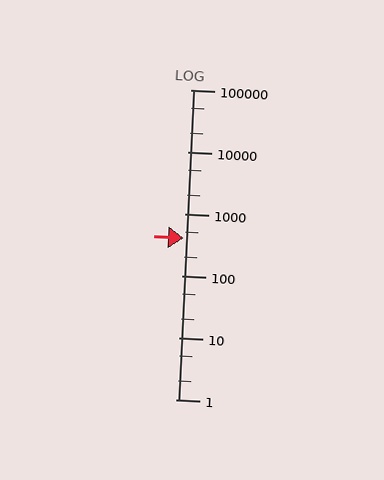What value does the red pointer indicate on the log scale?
The pointer indicates approximately 410.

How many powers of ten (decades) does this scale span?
The scale spans 5 decades, from 1 to 100000.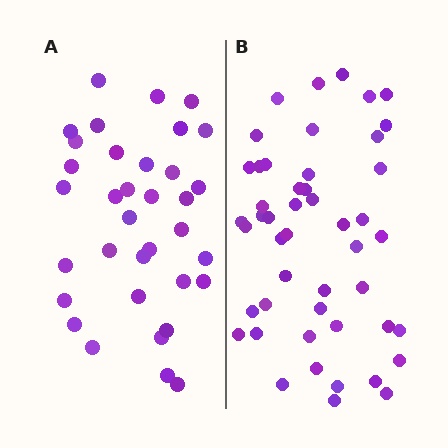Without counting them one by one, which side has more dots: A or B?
Region B (the right region) has more dots.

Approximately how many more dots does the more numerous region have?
Region B has approximately 15 more dots than region A.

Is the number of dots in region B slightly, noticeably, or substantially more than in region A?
Region B has noticeably more, but not dramatically so. The ratio is roughly 1.4 to 1.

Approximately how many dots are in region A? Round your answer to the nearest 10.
About 40 dots. (The exact count is 35, which rounds to 40.)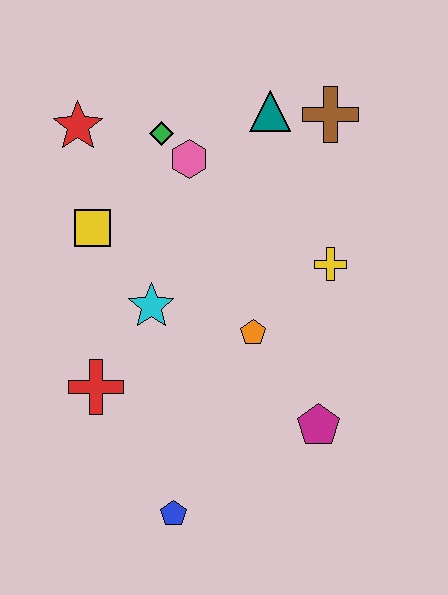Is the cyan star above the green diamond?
No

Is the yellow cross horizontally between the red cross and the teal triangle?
No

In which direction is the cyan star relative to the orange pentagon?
The cyan star is to the left of the orange pentagon.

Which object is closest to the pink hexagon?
The green diamond is closest to the pink hexagon.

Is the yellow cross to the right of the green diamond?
Yes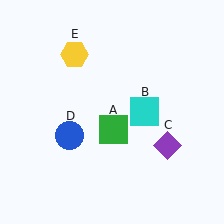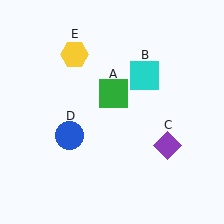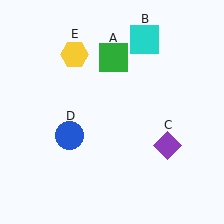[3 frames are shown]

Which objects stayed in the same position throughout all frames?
Purple diamond (object C) and blue circle (object D) and yellow hexagon (object E) remained stationary.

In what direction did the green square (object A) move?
The green square (object A) moved up.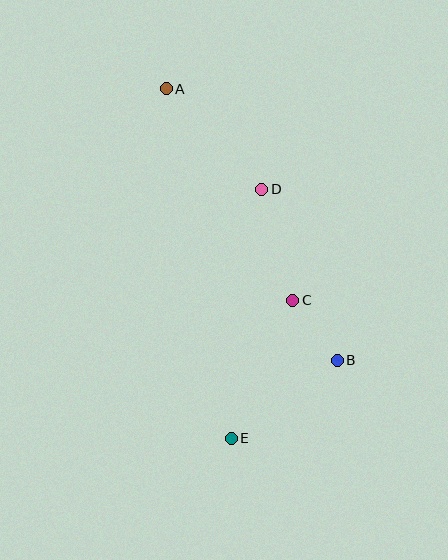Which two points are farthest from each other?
Points A and E are farthest from each other.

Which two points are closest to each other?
Points B and C are closest to each other.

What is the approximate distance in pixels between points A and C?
The distance between A and C is approximately 246 pixels.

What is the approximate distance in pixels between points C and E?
The distance between C and E is approximately 152 pixels.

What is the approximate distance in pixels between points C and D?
The distance between C and D is approximately 115 pixels.